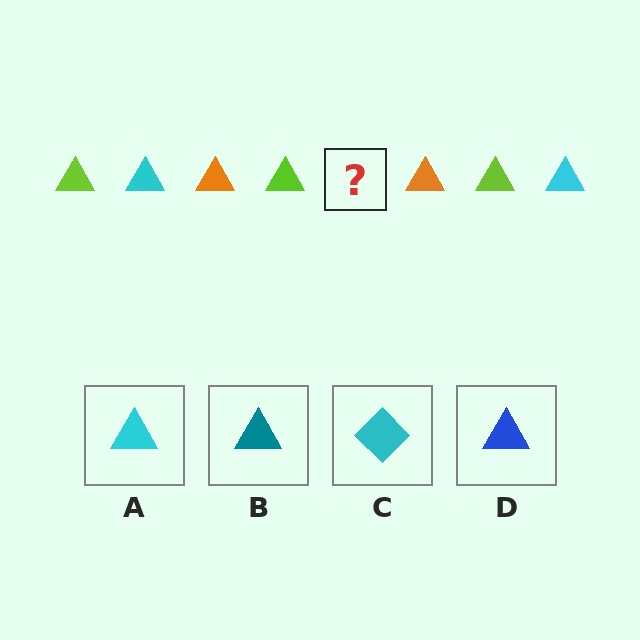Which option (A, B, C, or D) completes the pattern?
A.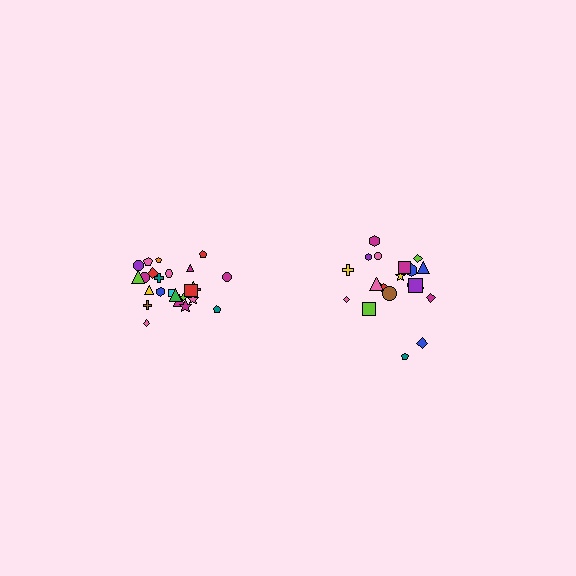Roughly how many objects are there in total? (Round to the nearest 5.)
Roughly 45 objects in total.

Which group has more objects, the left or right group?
The left group.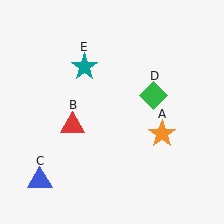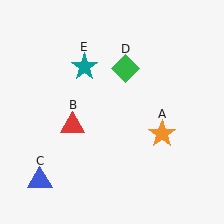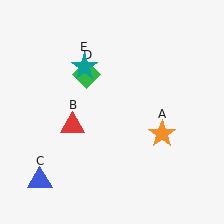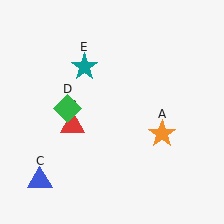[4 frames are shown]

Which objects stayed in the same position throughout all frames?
Orange star (object A) and red triangle (object B) and blue triangle (object C) and teal star (object E) remained stationary.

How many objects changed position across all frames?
1 object changed position: green diamond (object D).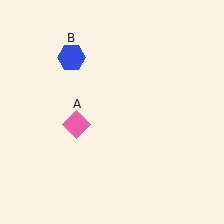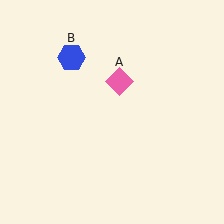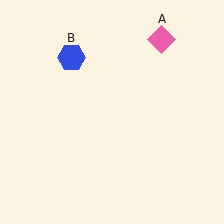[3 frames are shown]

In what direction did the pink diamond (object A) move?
The pink diamond (object A) moved up and to the right.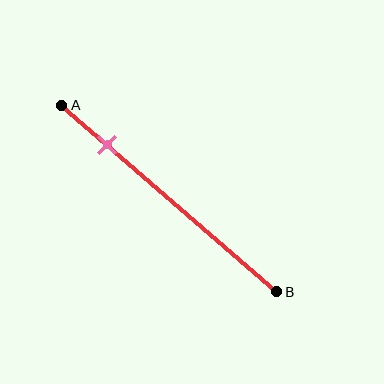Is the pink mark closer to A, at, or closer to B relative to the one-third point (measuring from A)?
The pink mark is closer to point A than the one-third point of segment AB.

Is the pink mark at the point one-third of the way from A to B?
No, the mark is at about 20% from A, not at the 33% one-third point.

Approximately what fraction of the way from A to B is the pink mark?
The pink mark is approximately 20% of the way from A to B.